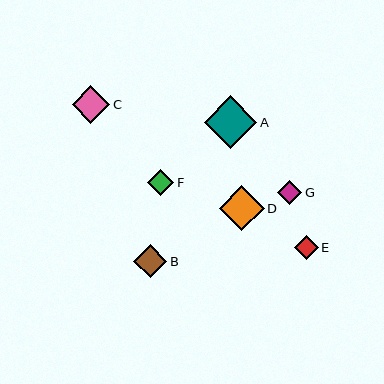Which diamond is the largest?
Diamond A is the largest with a size of approximately 53 pixels.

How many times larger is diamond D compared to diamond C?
Diamond D is approximately 1.2 times the size of diamond C.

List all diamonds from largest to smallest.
From largest to smallest: A, D, C, B, F, G, E.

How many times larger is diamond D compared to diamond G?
Diamond D is approximately 1.8 times the size of diamond G.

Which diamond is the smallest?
Diamond E is the smallest with a size of approximately 24 pixels.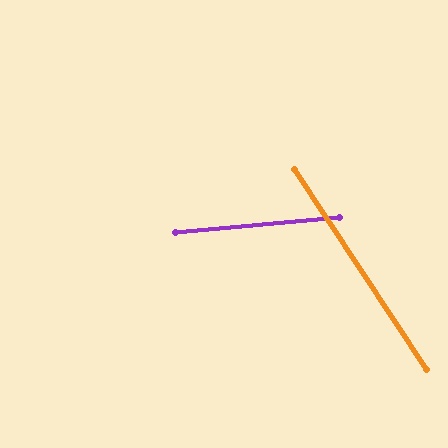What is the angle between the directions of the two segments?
Approximately 62 degrees.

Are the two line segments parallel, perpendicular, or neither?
Neither parallel nor perpendicular — they differ by about 62°.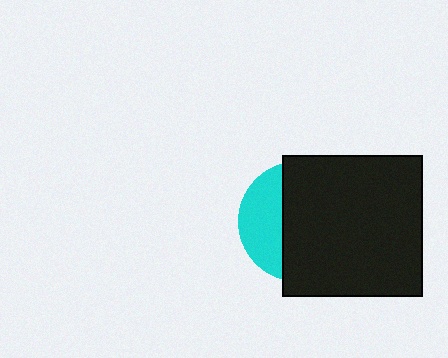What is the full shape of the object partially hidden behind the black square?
The partially hidden object is a cyan circle.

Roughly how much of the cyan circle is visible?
A small part of it is visible (roughly 32%).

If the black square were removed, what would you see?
You would see the complete cyan circle.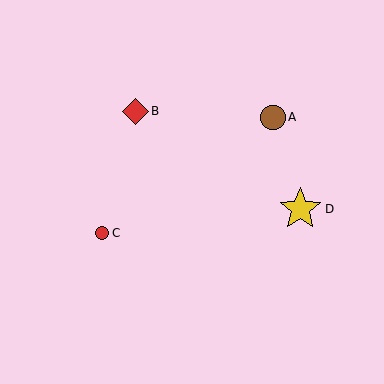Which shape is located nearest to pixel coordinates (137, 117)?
The red diamond (labeled B) at (135, 111) is nearest to that location.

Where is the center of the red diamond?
The center of the red diamond is at (135, 111).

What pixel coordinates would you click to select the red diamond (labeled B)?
Click at (135, 111) to select the red diamond B.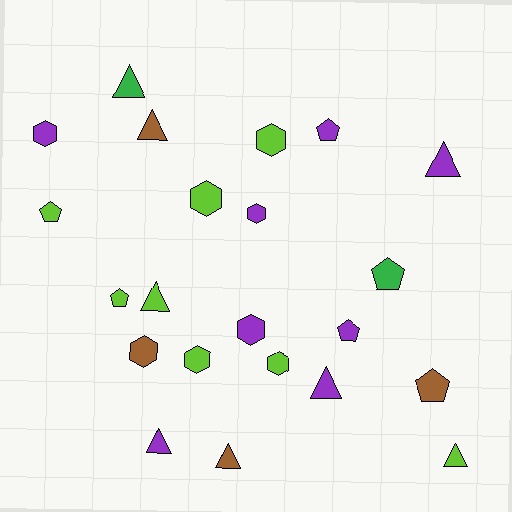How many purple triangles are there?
There are 3 purple triangles.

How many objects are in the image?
There are 22 objects.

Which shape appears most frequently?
Hexagon, with 8 objects.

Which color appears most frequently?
Lime, with 8 objects.